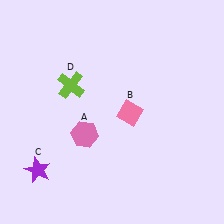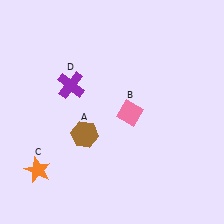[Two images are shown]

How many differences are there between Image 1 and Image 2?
There are 3 differences between the two images.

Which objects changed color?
A changed from pink to brown. C changed from purple to orange. D changed from lime to purple.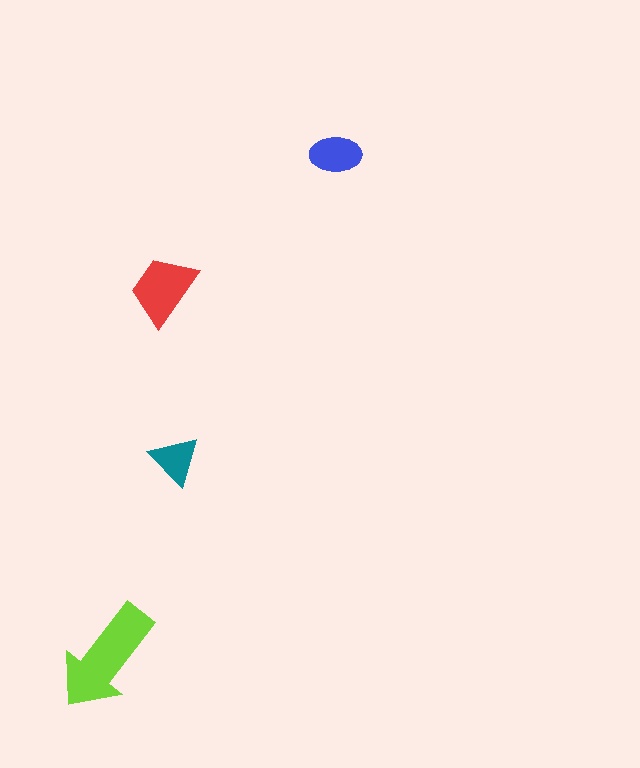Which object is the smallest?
The teal triangle.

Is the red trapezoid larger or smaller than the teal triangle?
Larger.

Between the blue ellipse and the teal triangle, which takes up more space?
The blue ellipse.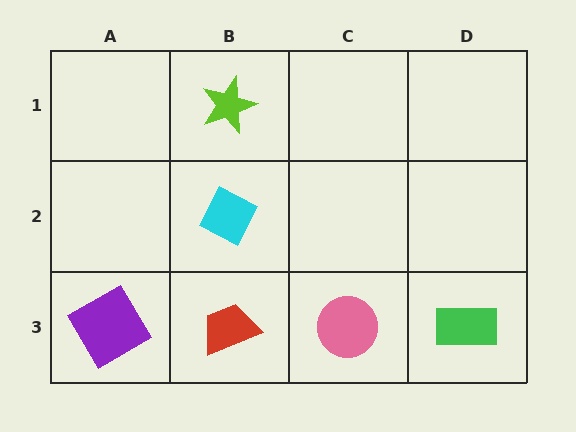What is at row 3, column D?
A green rectangle.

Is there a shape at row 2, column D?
No, that cell is empty.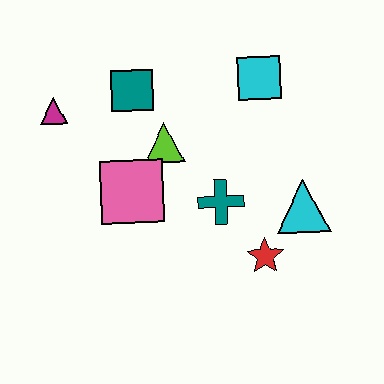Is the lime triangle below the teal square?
Yes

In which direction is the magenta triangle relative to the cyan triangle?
The magenta triangle is to the left of the cyan triangle.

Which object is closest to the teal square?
The lime triangle is closest to the teal square.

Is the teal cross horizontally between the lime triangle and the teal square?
No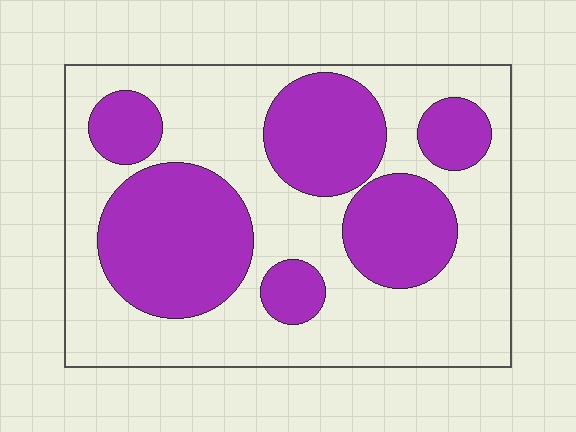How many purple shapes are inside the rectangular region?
6.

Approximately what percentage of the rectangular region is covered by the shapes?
Approximately 40%.